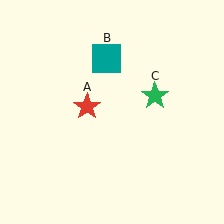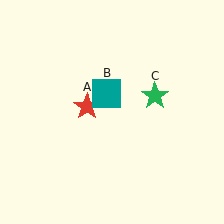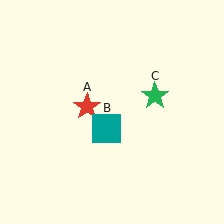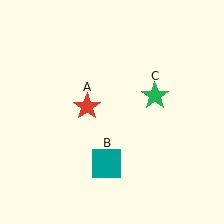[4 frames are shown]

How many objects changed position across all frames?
1 object changed position: teal square (object B).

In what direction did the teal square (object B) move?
The teal square (object B) moved down.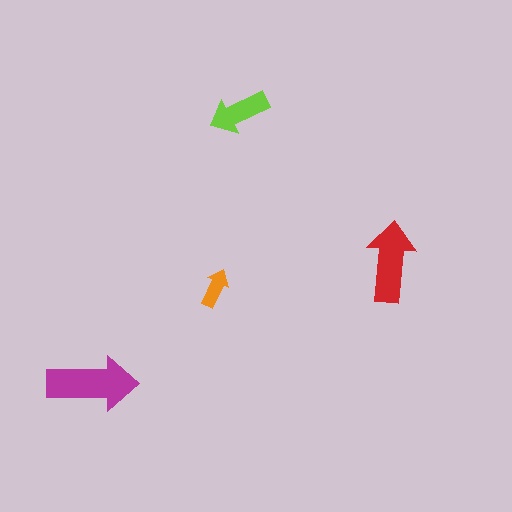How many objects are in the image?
There are 4 objects in the image.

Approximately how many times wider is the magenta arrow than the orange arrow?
About 2.5 times wider.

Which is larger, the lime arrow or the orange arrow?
The lime one.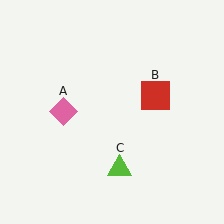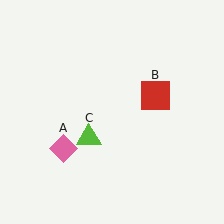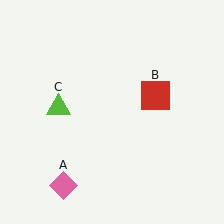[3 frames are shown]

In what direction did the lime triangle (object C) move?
The lime triangle (object C) moved up and to the left.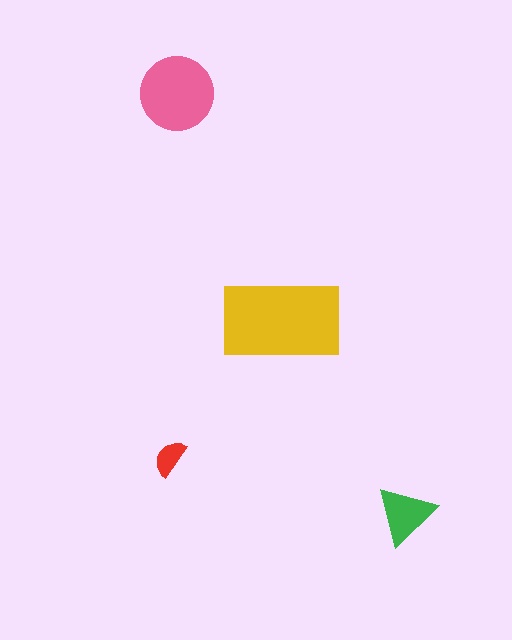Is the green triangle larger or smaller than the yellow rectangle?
Smaller.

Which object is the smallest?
The red semicircle.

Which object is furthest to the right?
The green triangle is rightmost.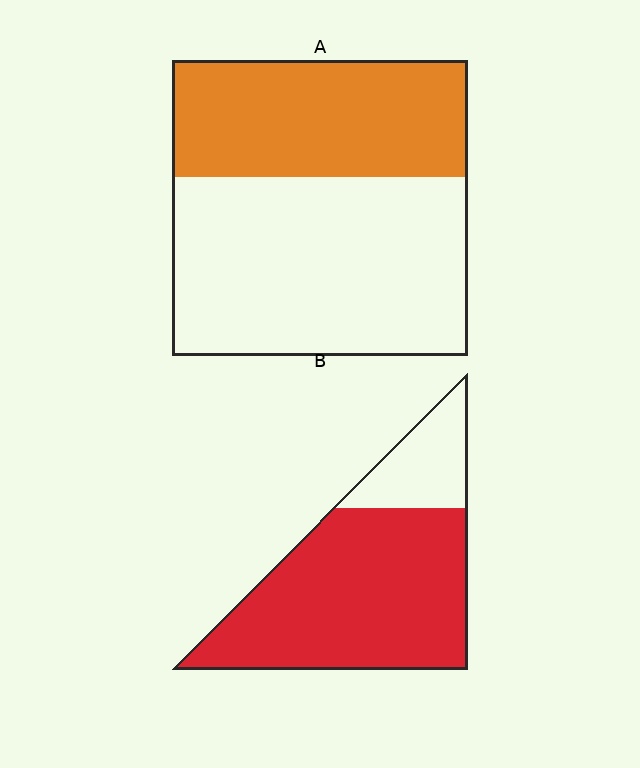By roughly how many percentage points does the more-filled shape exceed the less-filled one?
By roughly 40 percentage points (B over A).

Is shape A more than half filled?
No.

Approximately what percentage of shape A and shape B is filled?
A is approximately 40% and B is approximately 80%.